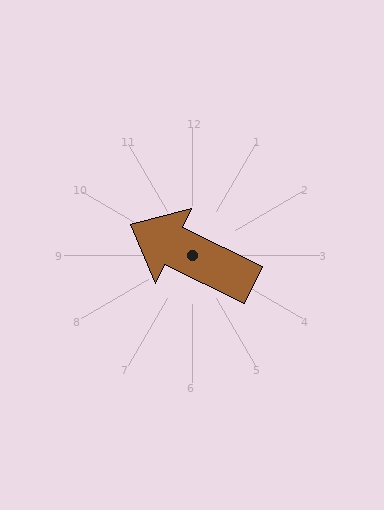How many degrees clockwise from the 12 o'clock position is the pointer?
Approximately 296 degrees.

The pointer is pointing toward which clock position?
Roughly 10 o'clock.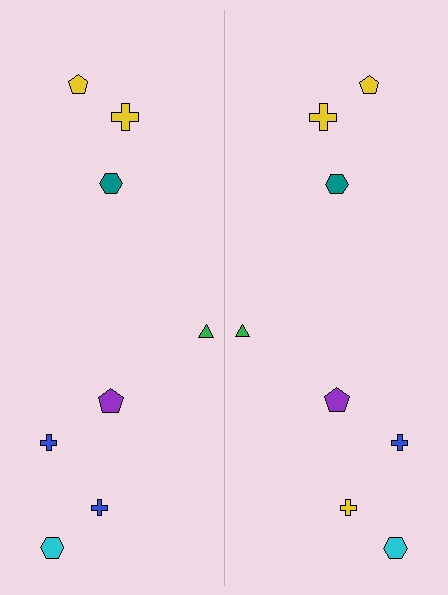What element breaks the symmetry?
The yellow cross on the right side breaks the symmetry — its mirror counterpart is blue.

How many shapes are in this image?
There are 16 shapes in this image.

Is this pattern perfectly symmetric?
No, the pattern is not perfectly symmetric. The yellow cross on the right side breaks the symmetry — its mirror counterpart is blue.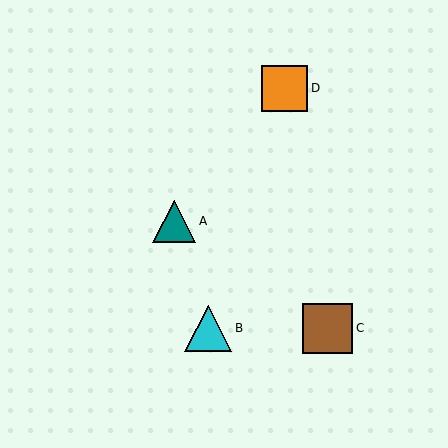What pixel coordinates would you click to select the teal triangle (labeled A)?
Click at (174, 221) to select the teal triangle A.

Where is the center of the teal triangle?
The center of the teal triangle is at (174, 221).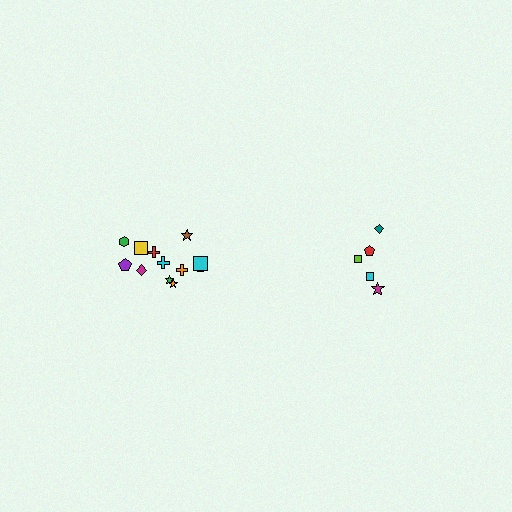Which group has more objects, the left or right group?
The left group.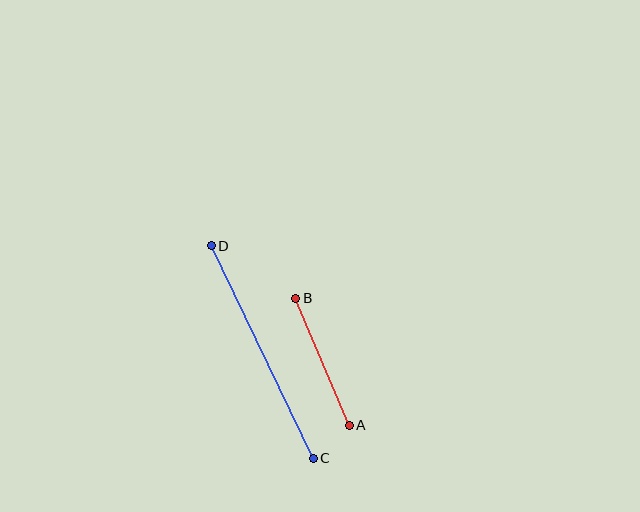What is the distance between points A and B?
The distance is approximately 138 pixels.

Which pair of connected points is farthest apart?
Points C and D are farthest apart.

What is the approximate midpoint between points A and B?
The midpoint is at approximately (322, 362) pixels.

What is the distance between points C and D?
The distance is approximately 236 pixels.